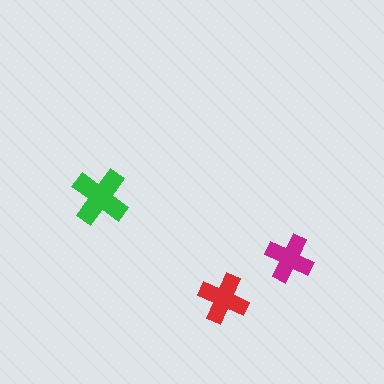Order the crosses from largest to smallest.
the green one, the red one, the magenta one.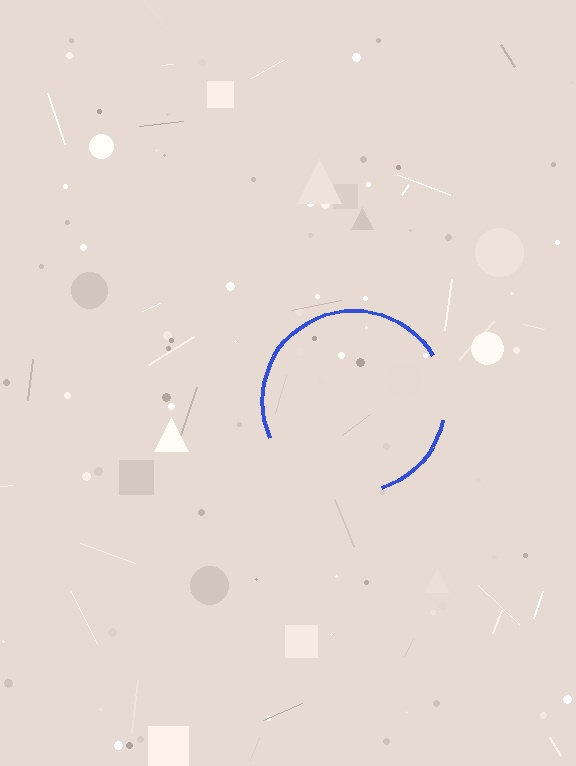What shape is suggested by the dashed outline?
The dashed outline suggests a circle.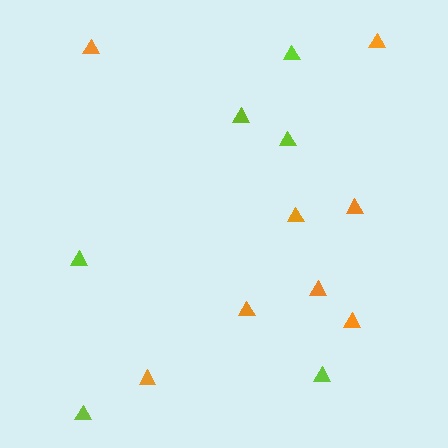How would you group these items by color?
There are 2 groups: one group of orange triangles (8) and one group of lime triangles (6).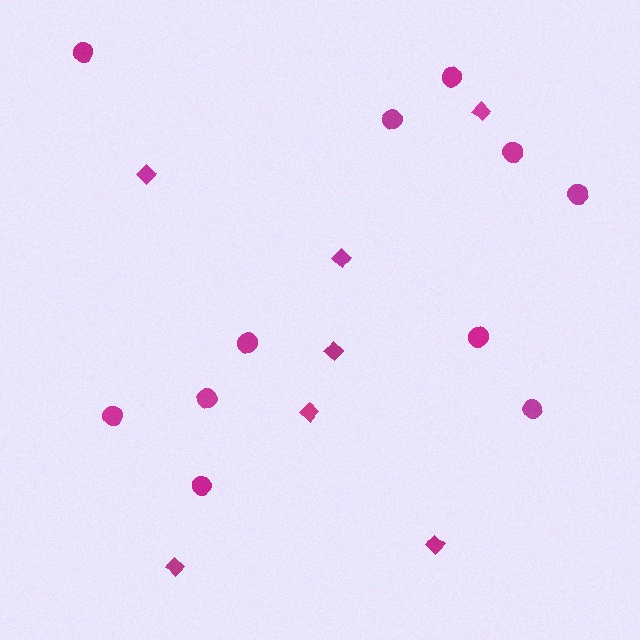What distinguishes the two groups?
There are 2 groups: one group of diamonds (7) and one group of circles (11).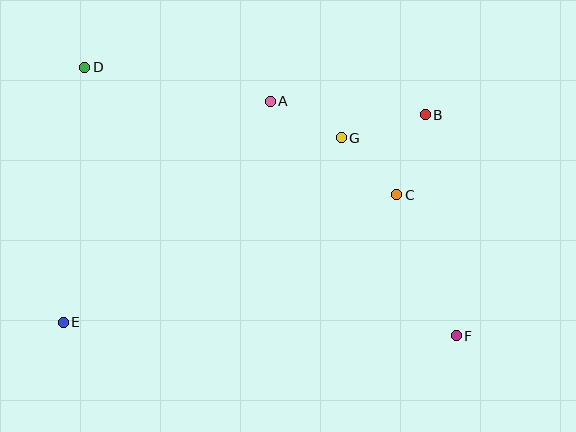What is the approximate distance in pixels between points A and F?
The distance between A and F is approximately 300 pixels.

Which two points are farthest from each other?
Points D and F are farthest from each other.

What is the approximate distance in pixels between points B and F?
The distance between B and F is approximately 223 pixels.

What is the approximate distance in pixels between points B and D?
The distance between B and D is approximately 344 pixels.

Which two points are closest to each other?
Points C and G are closest to each other.